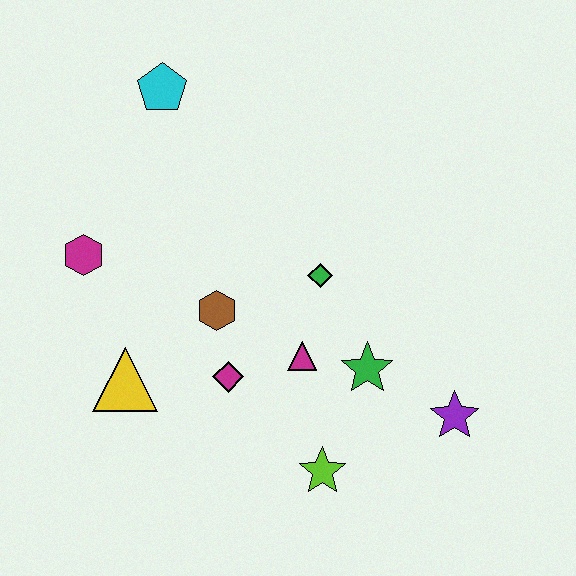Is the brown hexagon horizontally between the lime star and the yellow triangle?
Yes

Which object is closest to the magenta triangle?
The green star is closest to the magenta triangle.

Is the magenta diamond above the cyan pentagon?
No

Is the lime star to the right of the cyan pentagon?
Yes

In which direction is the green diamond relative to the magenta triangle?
The green diamond is above the magenta triangle.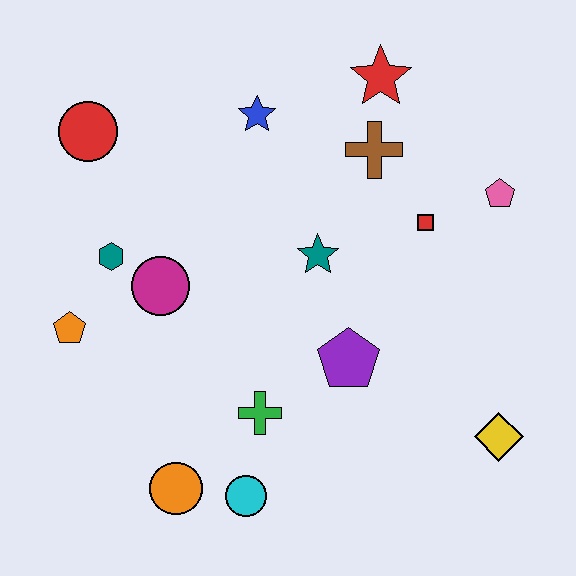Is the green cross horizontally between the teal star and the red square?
No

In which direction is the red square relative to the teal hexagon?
The red square is to the right of the teal hexagon.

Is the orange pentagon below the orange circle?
No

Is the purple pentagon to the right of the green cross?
Yes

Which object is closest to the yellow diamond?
The purple pentagon is closest to the yellow diamond.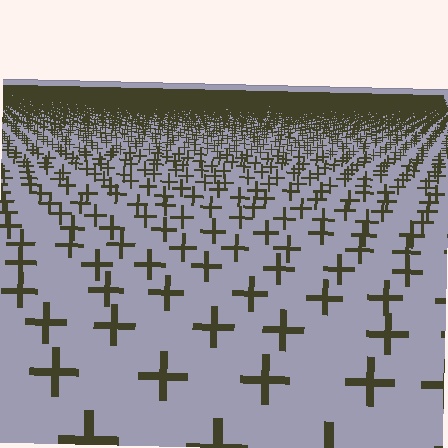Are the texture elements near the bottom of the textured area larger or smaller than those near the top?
Larger. Near the bottom, elements are closer to the viewer and appear at a bigger on-screen size.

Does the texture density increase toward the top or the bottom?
Density increases toward the top.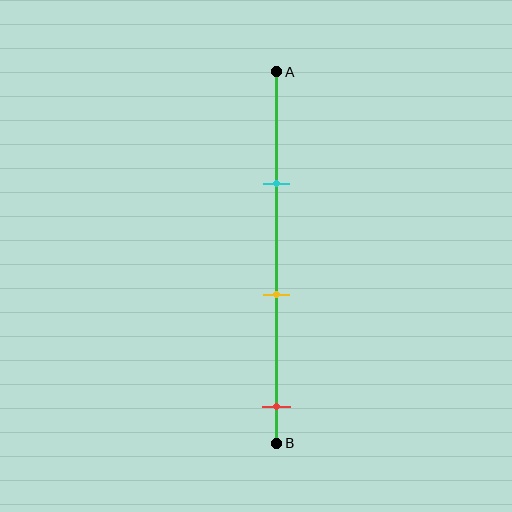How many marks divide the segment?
There are 3 marks dividing the segment.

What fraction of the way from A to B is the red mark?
The red mark is approximately 90% (0.9) of the way from A to B.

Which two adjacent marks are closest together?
The cyan and yellow marks are the closest adjacent pair.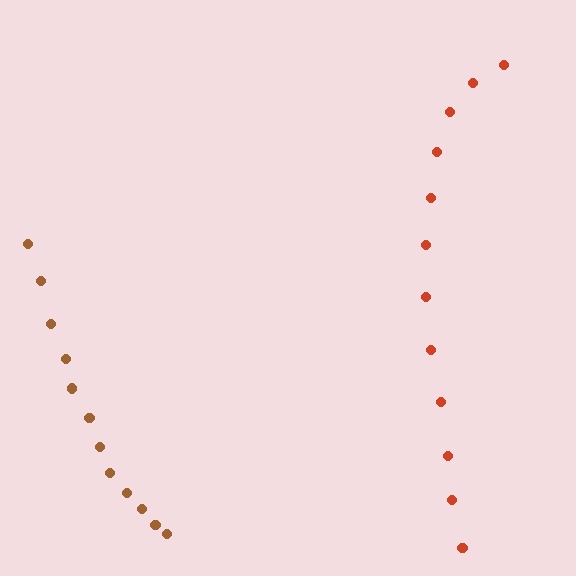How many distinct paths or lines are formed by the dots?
There are 2 distinct paths.